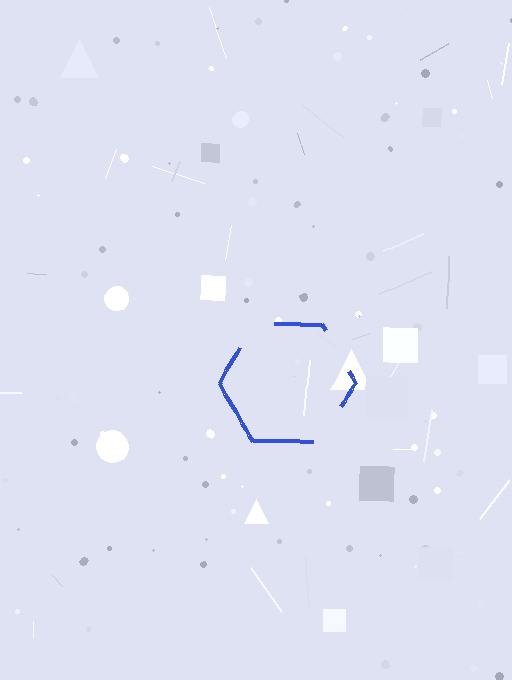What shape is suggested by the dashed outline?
The dashed outline suggests a hexagon.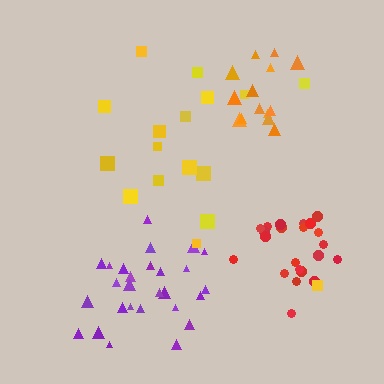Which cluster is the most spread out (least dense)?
Yellow.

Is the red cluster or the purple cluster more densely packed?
Purple.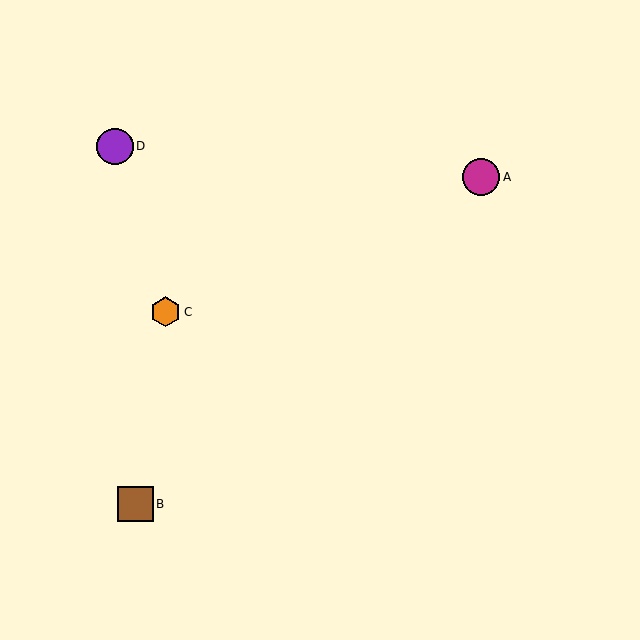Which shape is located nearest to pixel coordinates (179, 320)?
The orange hexagon (labeled C) at (166, 312) is nearest to that location.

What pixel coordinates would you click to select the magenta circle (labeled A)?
Click at (481, 177) to select the magenta circle A.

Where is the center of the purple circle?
The center of the purple circle is at (115, 146).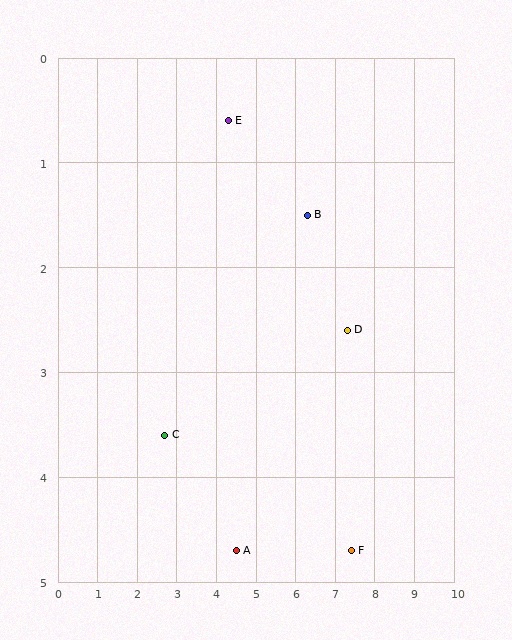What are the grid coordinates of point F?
Point F is at approximately (7.4, 4.7).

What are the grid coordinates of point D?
Point D is at approximately (7.3, 2.6).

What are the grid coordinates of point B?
Point B is at approximately (6.3, 1.5).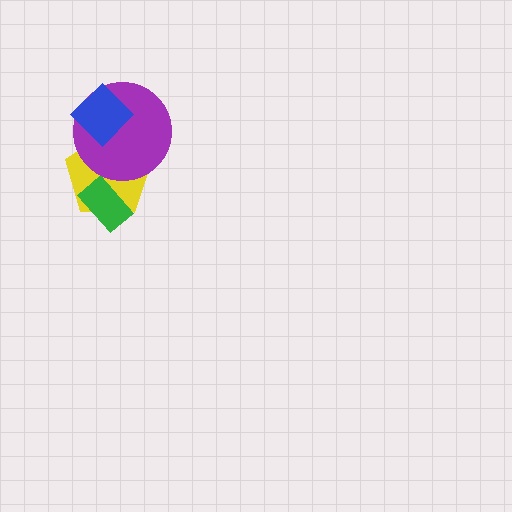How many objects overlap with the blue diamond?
2 objects overlap with the blue diamond.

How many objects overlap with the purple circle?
2 objects overlap with the purple circle.